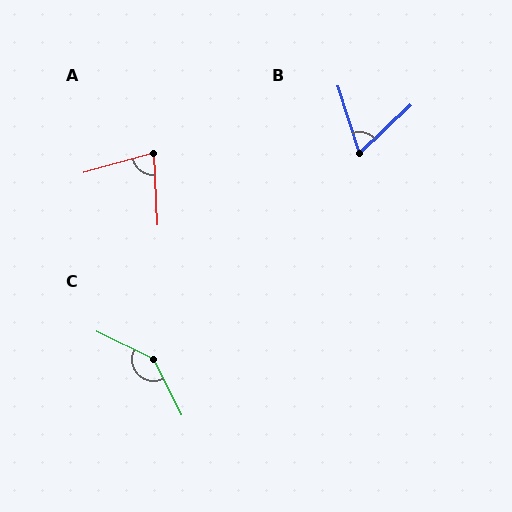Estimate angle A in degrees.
Approximately 78 degrees.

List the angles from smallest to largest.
B (65°), A (78°), C (142°).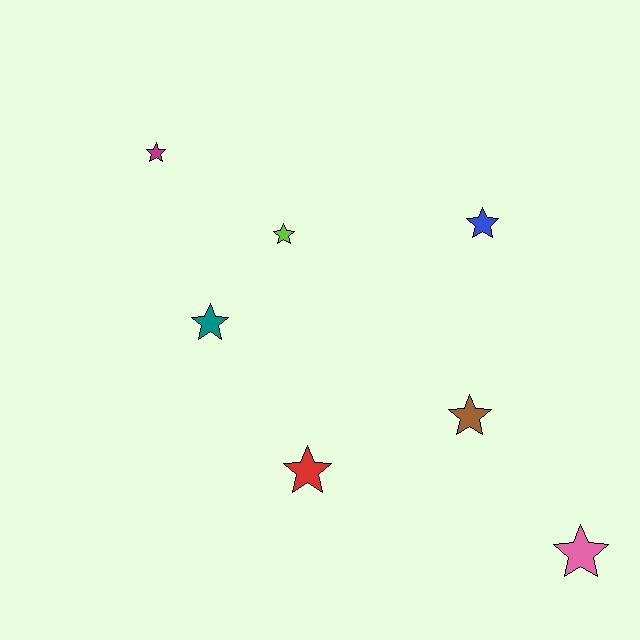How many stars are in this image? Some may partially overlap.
There are 7 stars.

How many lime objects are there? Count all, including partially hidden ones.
There is 1 lime object.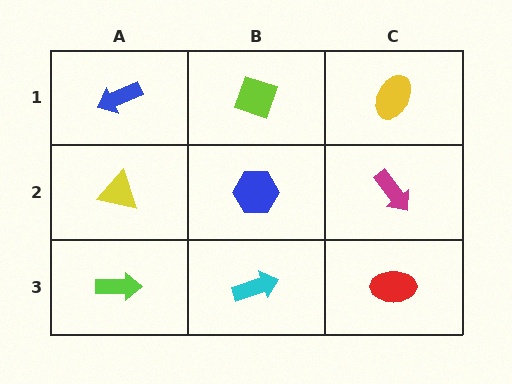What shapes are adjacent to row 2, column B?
A lime diamond (row 1, column B), a cyan arrow (row 3, column B), a yellow triangle (row 2, column A), a magenta arrow (row 2, column C).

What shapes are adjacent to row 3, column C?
A magenta arrow (row 2, column C), a cyan arrow (row 3, column B).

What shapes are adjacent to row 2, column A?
A blue arrow (row 1, column A), a lime arrow (row 3, column A), a blue hexagon (row 2, column B).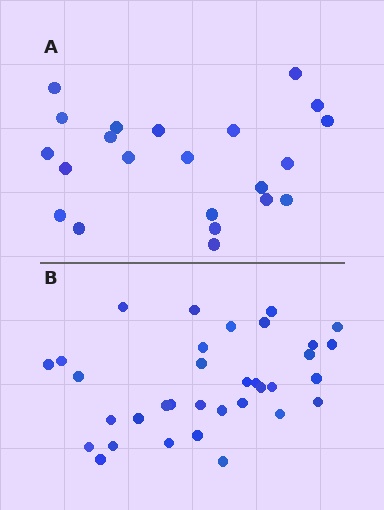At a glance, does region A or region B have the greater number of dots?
Region B (the bottom region) has more dots.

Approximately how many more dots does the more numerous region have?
Region B has roughly 12 or so more dots than region A.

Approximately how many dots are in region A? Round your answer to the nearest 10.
About 20 dots. (The exact count is 22, which rounds to 20.)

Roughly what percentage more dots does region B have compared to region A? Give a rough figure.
About 55% more.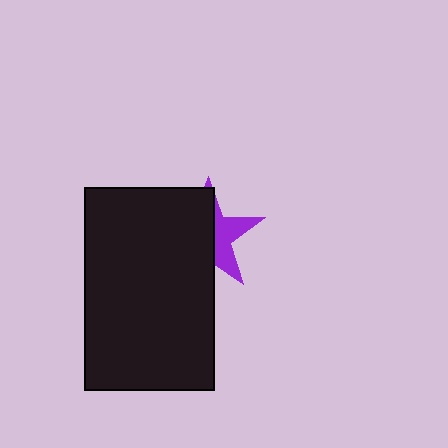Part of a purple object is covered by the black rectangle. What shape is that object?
It is a star.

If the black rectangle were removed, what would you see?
You would see the complete purple star.